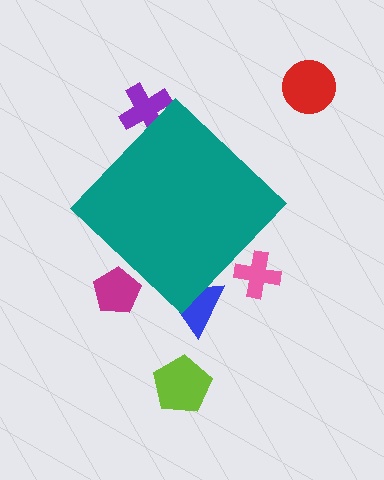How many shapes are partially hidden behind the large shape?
4 shapes are partially hidden.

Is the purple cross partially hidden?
Yes, the purple cross is partially hidden behind the teal diamond.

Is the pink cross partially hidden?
Yes, the pink cross is partially hidden behind the teal diamond.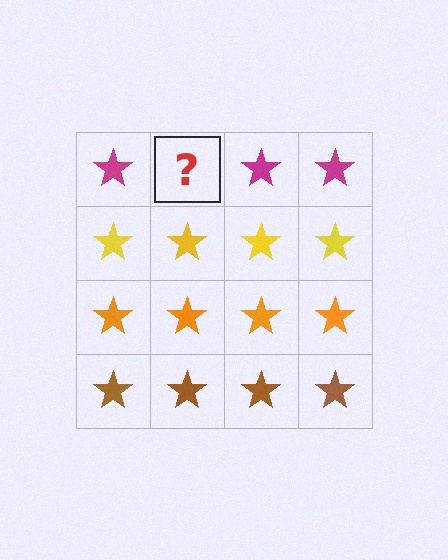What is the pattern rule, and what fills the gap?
The rule is that each row has a consistent color. The gap should be filled with a magenta star.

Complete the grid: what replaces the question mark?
The question mark should be replaced with a magenta star.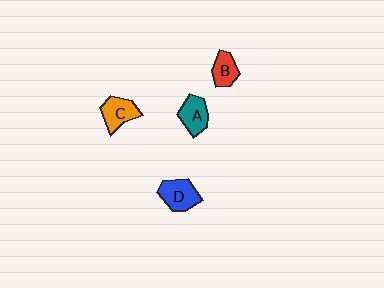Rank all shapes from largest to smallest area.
From largest to smallest: D (blue), C (orange), A (teal), B (red).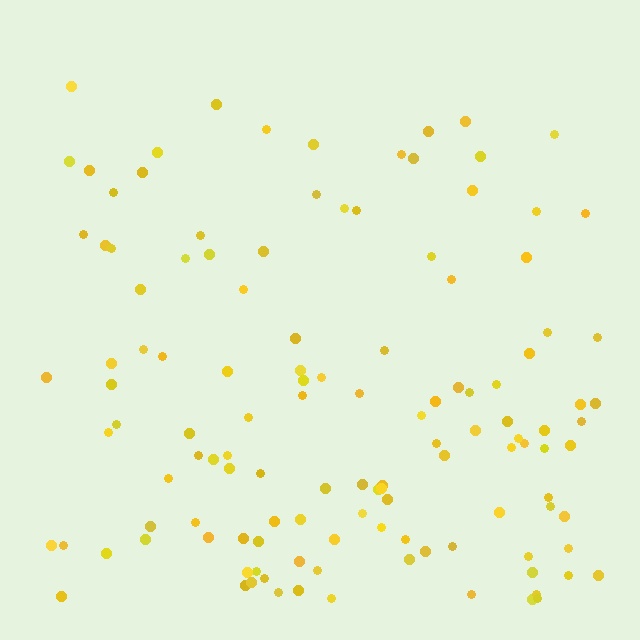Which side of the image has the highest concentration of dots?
The bottom.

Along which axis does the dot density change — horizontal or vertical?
Vertical.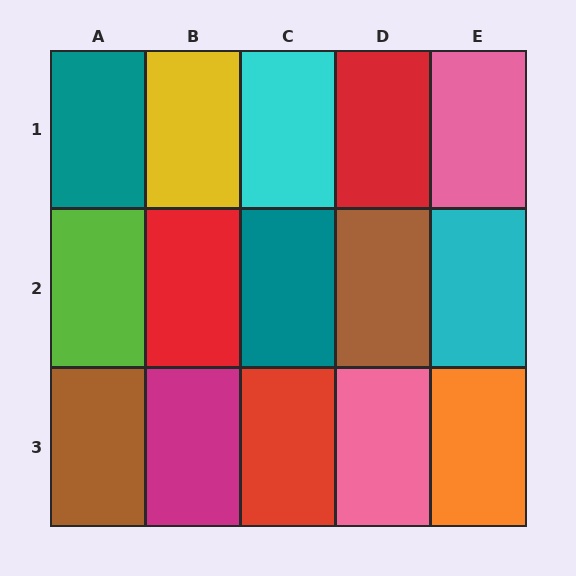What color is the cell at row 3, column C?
Red.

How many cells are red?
3 cells are red.